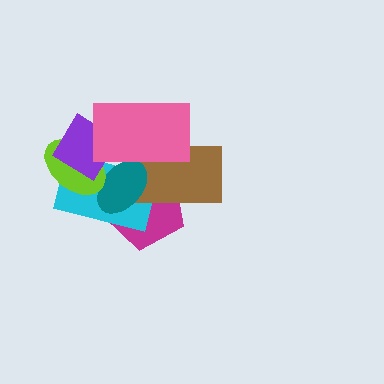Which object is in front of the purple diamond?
The pink rectangle is in front of the purple diamond.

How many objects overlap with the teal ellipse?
6 objects overlap with the teal ellipse.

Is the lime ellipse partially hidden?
Yes, it is partially covered by another shape.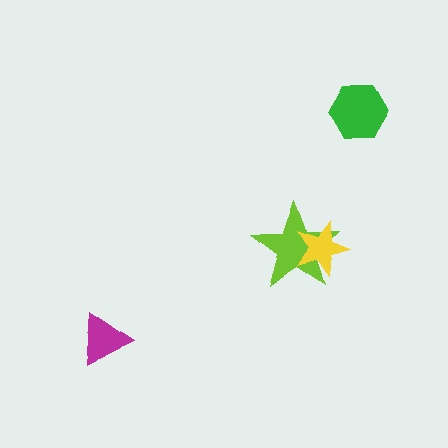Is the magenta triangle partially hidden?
No, no other shape covers it.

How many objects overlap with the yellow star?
1 object overlaps with the yellow star.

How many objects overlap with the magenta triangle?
0 objects overlap with the magenta triangle.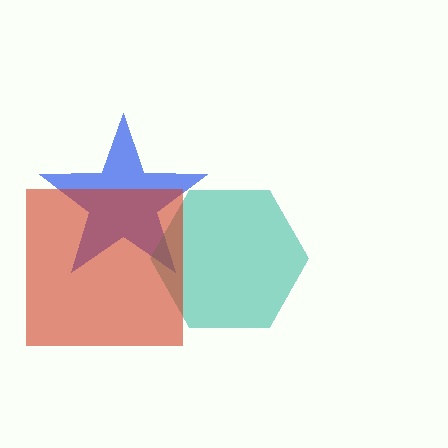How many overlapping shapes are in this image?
There are 3 overlapping shapes in the image.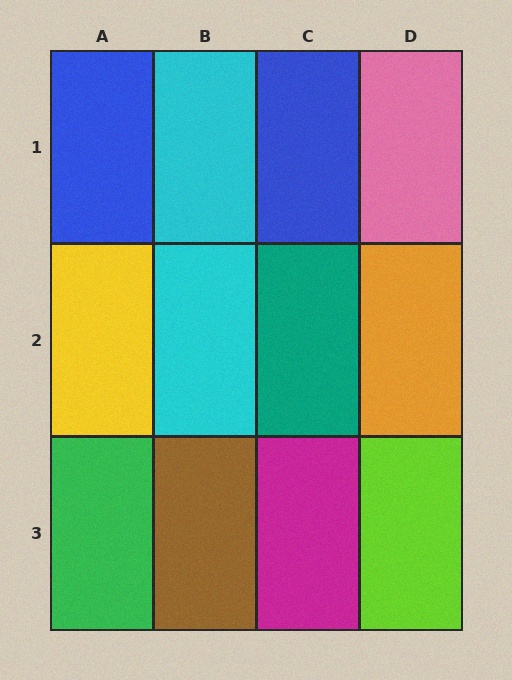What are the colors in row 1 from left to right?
Blue, cyan, blue, pink.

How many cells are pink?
1 cell is pink.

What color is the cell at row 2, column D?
Orange.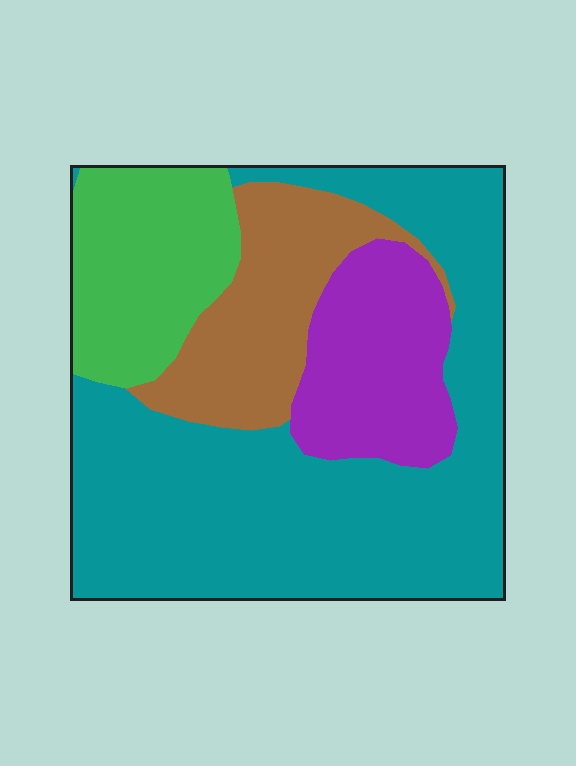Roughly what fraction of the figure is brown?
Brown covers 16% of the figure.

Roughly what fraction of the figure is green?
Green covers roughly 15% of the figure.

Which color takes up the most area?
Teal, at roughly 50%.